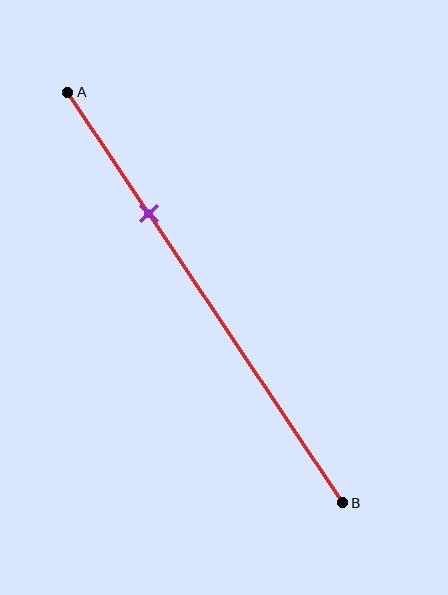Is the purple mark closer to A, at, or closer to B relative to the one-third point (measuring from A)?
The purple mark is closer to point A than the one-third point of segment AB.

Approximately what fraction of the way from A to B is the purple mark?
The purple mark is approximately 30% of the way from A to B.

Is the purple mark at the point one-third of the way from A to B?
No, the mark is at about 30% from A, not at the 33% one-third point.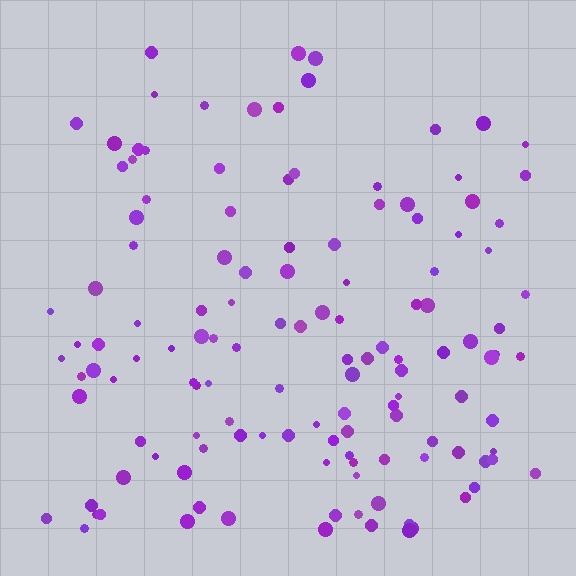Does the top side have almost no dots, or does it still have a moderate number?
Still a moderate number, just noticeably fewer than the bottom.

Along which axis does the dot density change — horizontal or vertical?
Vertical.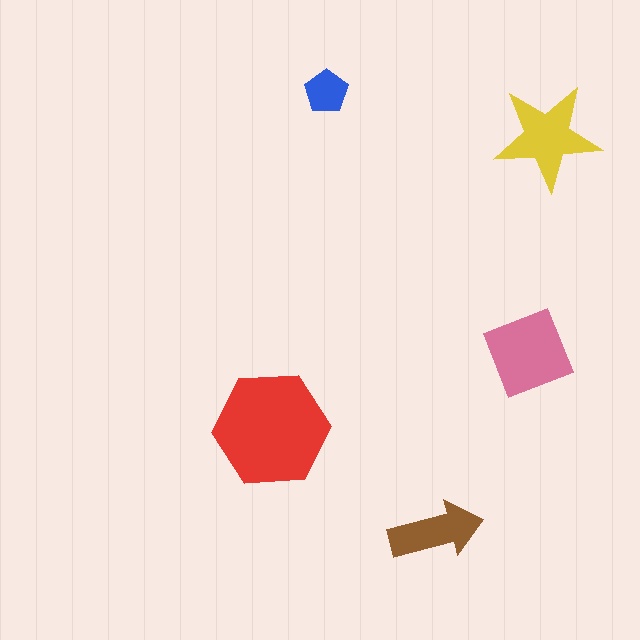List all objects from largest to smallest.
The red hexagon, the pink square, the yellow star, the brown arrow, the blue pentagon.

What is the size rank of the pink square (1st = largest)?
2nd.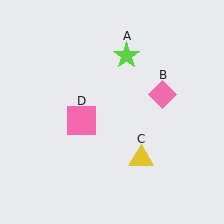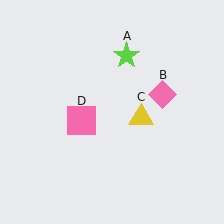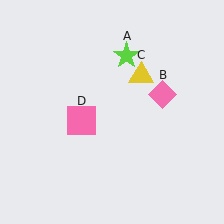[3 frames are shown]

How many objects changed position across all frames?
1 object changed position: yellow triangle (object C).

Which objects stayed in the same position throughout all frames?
Lime star (object A) and pink diamond (object B) and pink square (object D) remained stationary.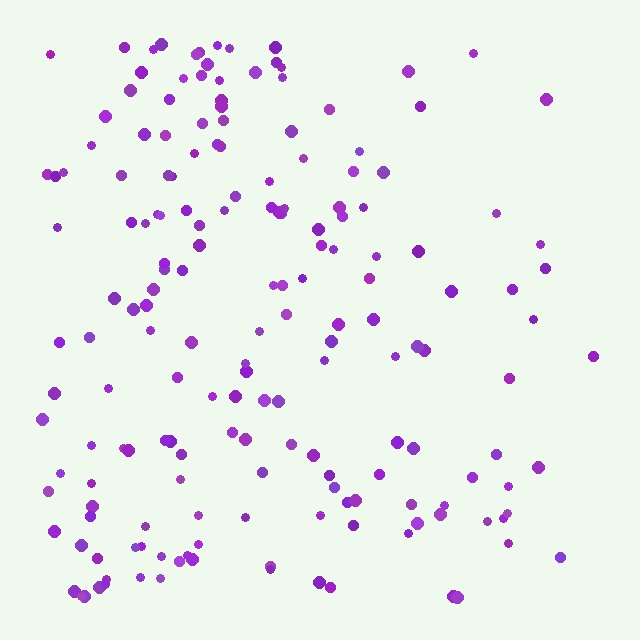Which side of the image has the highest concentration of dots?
The left.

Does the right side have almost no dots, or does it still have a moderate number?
Still a moderate number, just noticeably fewer than the left.